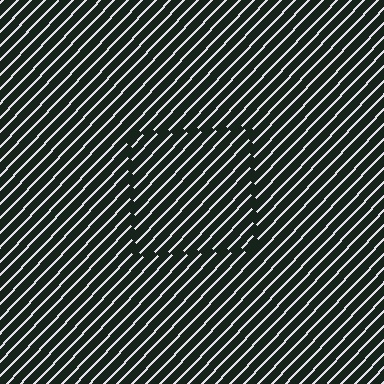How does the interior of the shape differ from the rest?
The interior of the shape contains the same grating, shifted by half a period — the contour is defined by the phase discontinuity where line-ends from the inner and outer gratings abut.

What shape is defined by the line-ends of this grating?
An illusory square. The interior of the shape contains the same grating, shifted by half a period — the contour is defined by the phase discontinuity where line-ends from the inner and outer gratings abut.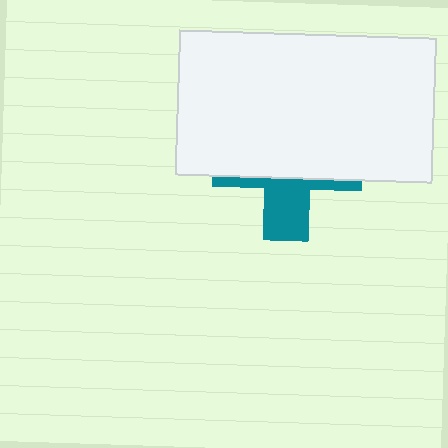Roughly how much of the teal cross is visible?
A small part of it is visible (roughly 33%).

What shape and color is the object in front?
The object in front is a white rectangle.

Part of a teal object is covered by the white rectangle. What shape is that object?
It is a cross.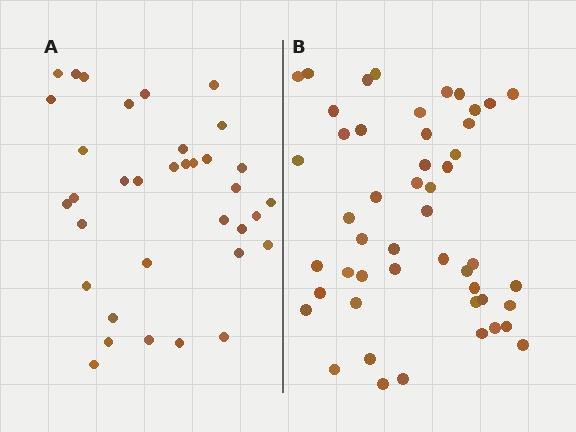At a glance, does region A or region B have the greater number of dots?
Region B (the right region) has more dots.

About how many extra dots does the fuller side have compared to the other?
Region B has approximately 15 more dots than region A.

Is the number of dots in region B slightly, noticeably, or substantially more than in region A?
Region B has noticeably more, but not dramatically so. The ratio is roughly 1.4 to 1.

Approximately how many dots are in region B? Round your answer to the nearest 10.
About 50 dots. (The exact count is 49, which rounds to 50.)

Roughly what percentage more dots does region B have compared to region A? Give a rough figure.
About 40% more.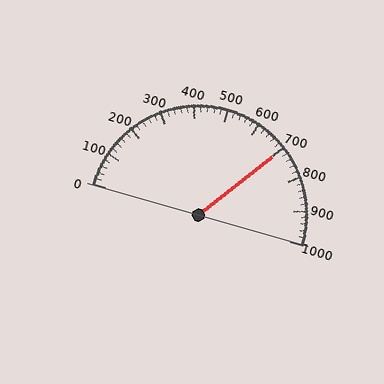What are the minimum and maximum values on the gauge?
The gauge ranges from 0 to 1000.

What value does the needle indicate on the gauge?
The needle indicates approximately 700.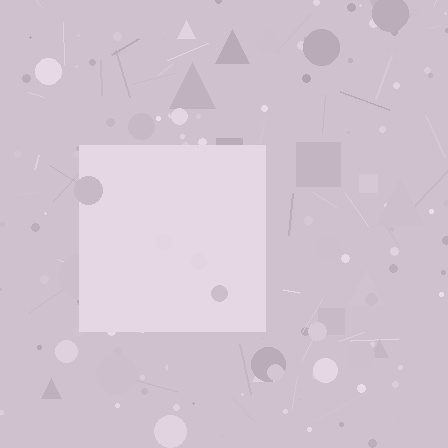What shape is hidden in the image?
A square is hidden in the image.